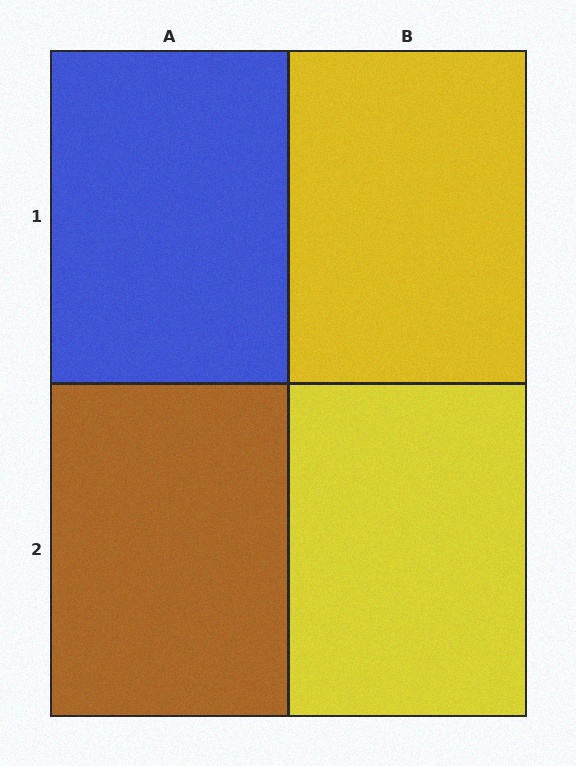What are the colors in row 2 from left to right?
Brown, yellow.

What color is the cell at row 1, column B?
Yellow.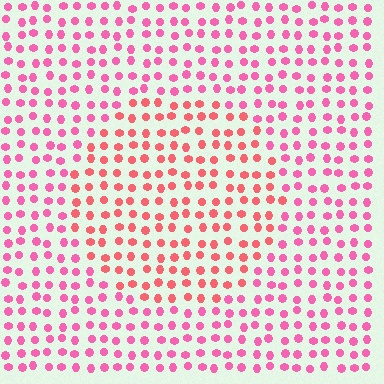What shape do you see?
I see a circle.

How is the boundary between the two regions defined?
The boundary is defined purely by a slight shift in hue (about 28 degrees). Spacing, size, and orientation are identical on both sides.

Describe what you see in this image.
The image is filled with small pink elements in a uniform arrangement. A circle-shaped region is visible where the elements are tinted to a slightly different hue, forming a subtle color boundary.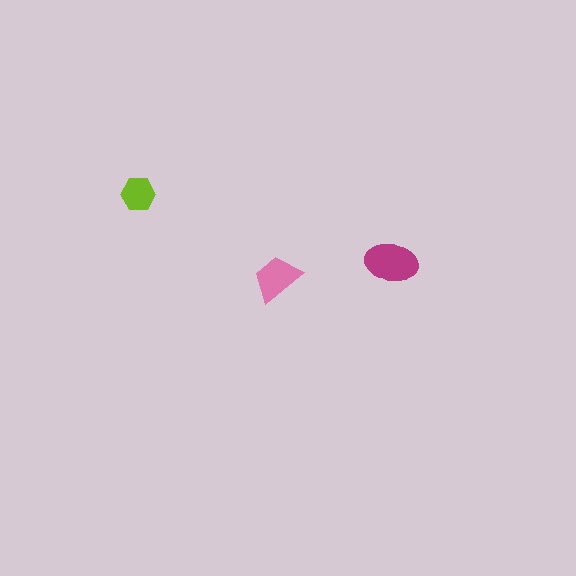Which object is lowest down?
The pink trapezoid is bottommost.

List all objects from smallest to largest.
The lime hexagon, the pink trapezoid, the magenta ellipse.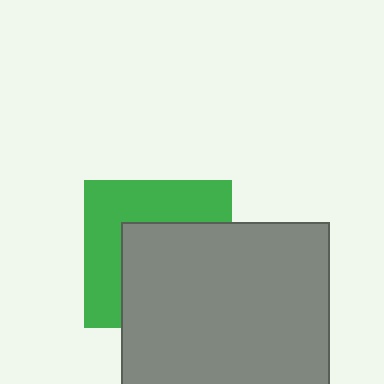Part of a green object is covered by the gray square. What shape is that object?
It is a square.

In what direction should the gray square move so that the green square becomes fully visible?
The gray square should move toward the lower-right. That is the shortest direction to clear the overlap and leave the green square fully visible.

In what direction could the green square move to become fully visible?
The green square could move toward the upper-left. That would shift it out from behind the gray square entirely.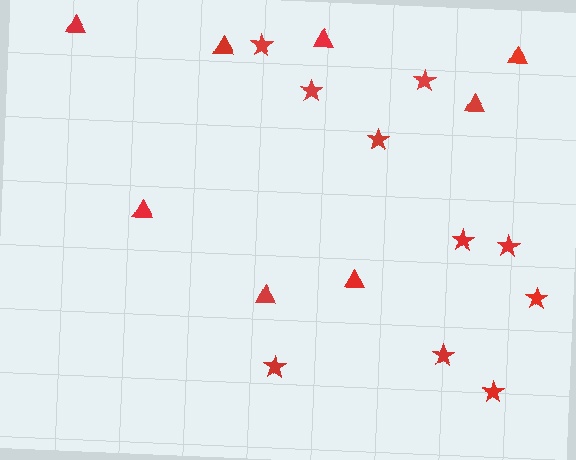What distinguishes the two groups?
There are 2 groups: one group of triangles (8) and one group of stars (10).